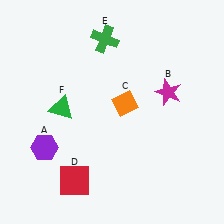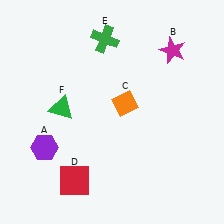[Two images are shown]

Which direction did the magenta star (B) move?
The magenta star (B) moved up.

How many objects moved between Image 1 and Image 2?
1 object moved between the two images.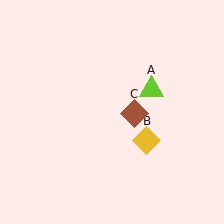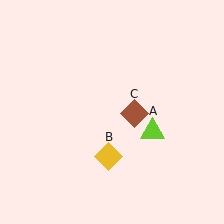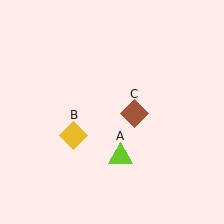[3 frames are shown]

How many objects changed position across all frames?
2 objects changed position: lime triangle (object A), yellow diamond (object B).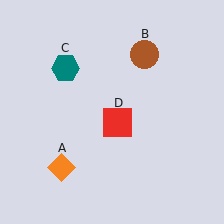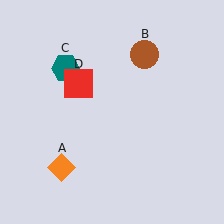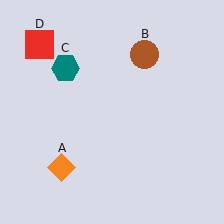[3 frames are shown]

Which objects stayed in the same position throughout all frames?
Orange diamond (object A) and brown circle (object B) and teal hexagon (object C) remained stationary.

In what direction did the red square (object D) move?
The red square (object D) moved up and to the left.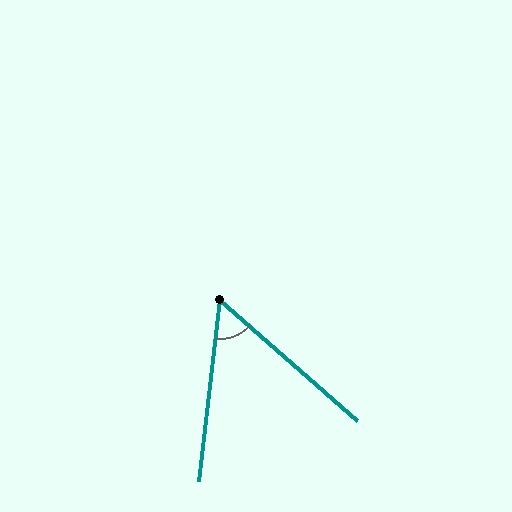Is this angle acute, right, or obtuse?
It is acute.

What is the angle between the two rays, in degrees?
Approximately 55 degrees.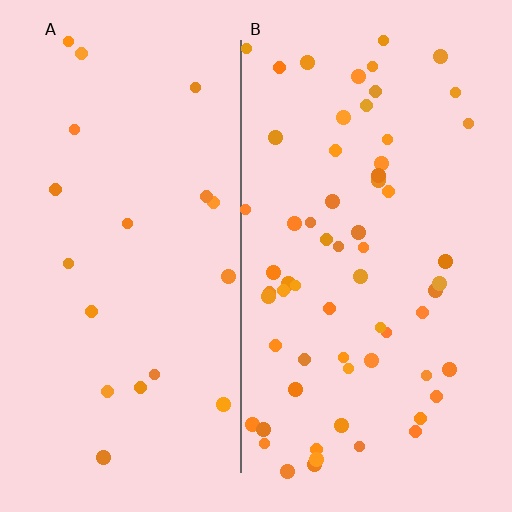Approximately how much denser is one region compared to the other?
Approximately 3.3× — region B over region A.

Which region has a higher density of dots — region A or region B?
B (the right).